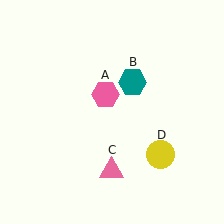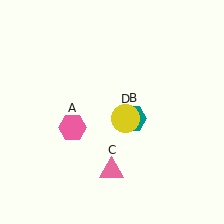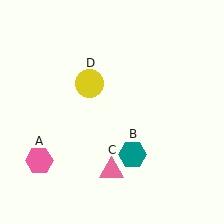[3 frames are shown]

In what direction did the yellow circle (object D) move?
The yellow circle (object D) moved up and to the left.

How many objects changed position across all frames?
3 objects changed position: pink hexagon (object A), teal hexagon (object B), yellow circle (object D).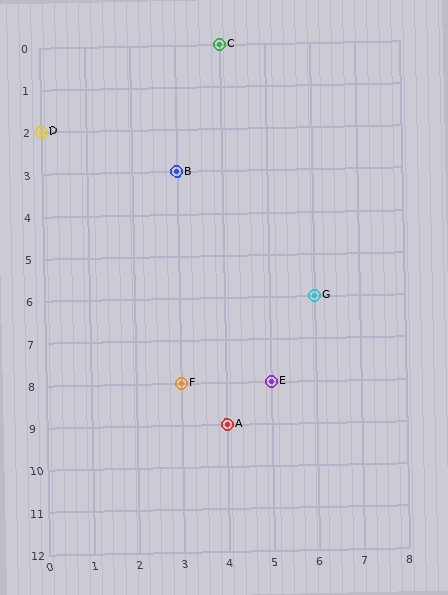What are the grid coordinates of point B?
Point B is at grid coordinates (3, 3).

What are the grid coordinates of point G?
Point G is at grid coordinates (6, 6).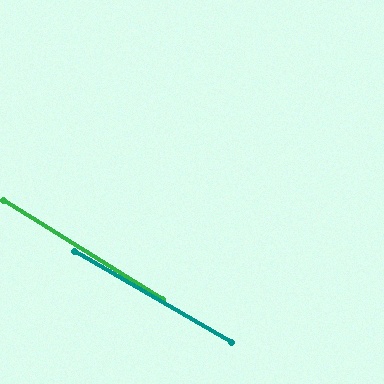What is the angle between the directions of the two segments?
Approximately 2 degrees.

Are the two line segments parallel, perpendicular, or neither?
Parallel — their directions differ by only 1.9°.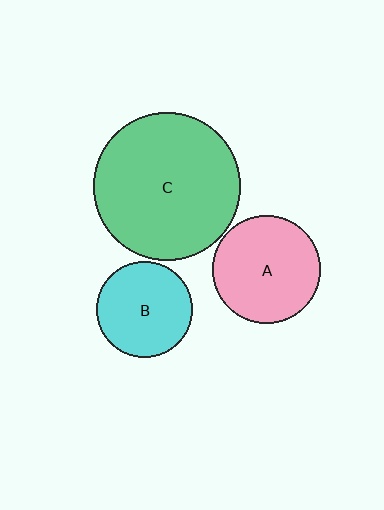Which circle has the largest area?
Circle C (green).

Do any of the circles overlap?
No, none of the circles overlap.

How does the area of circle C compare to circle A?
Approximately 1.9 times.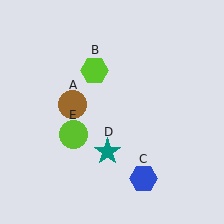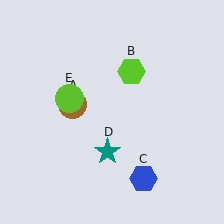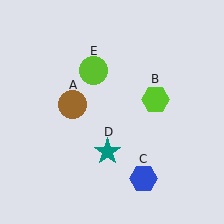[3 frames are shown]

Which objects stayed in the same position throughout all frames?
Brown circle (object A) and blue hexagon (object C) and teal star (object D) remained stationary.